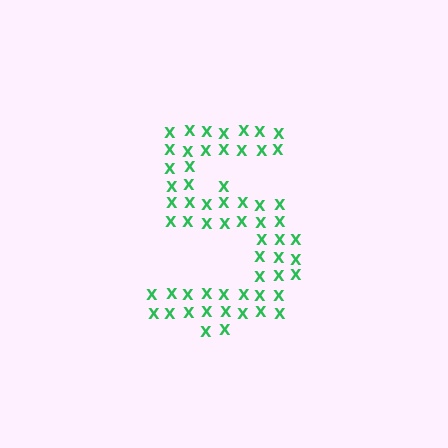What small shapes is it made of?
It is made of small letter X's.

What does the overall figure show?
The overall figure shows the digit 5.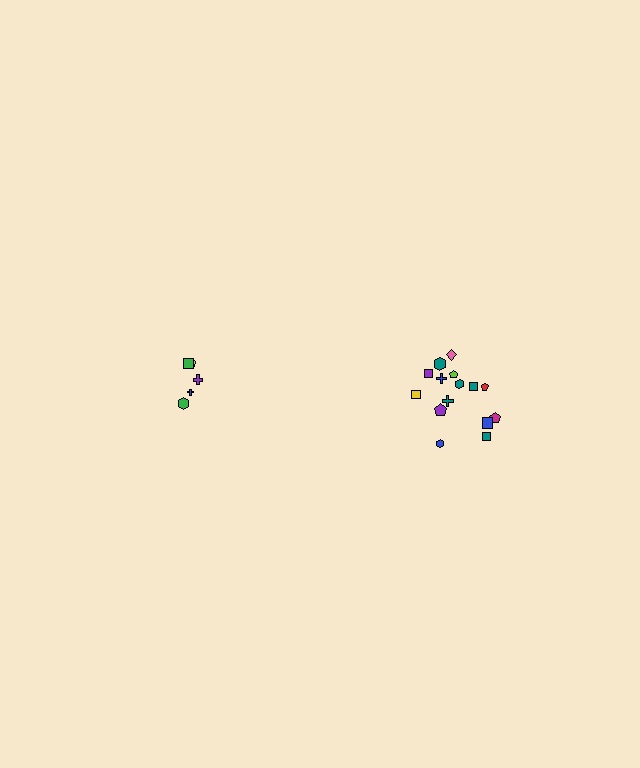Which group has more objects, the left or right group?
The right group.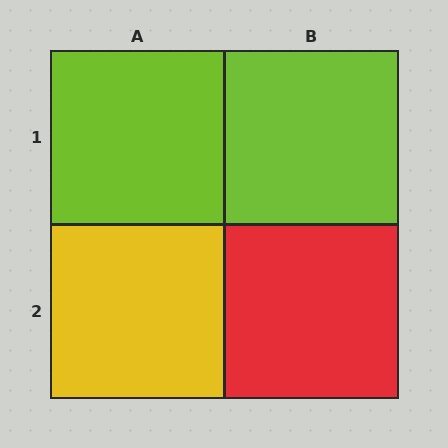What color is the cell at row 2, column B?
Red.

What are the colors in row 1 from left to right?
Lime, lime.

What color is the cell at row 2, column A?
Yellow.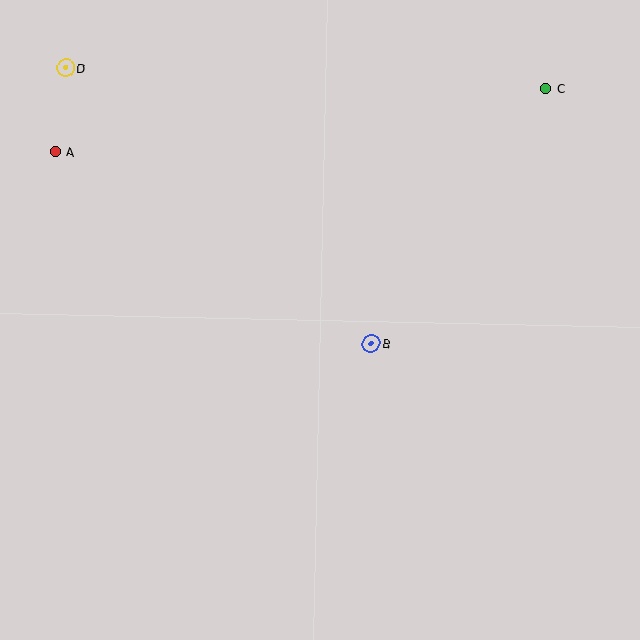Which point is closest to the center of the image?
Point B at (371, 344) is closest to the center.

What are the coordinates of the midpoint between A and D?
The midpoint between A and D is at (60, 110).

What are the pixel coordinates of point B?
Point B is at (371, 344).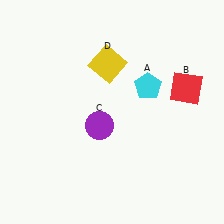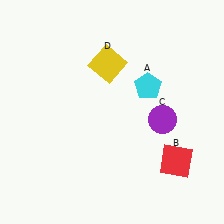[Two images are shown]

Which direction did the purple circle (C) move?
The purple circle (C) moved right.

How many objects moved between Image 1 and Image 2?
2 objects moved between the two images.